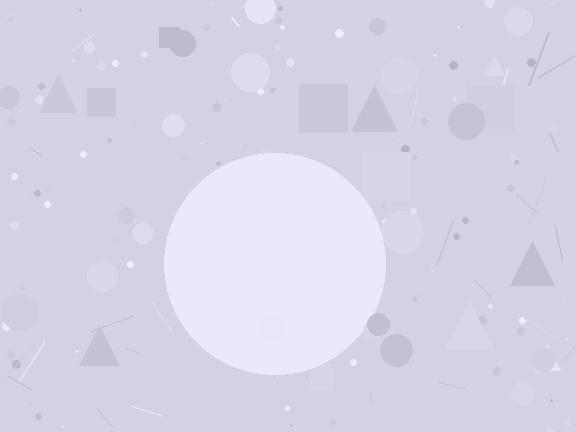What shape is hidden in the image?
A circle is hidden in the image.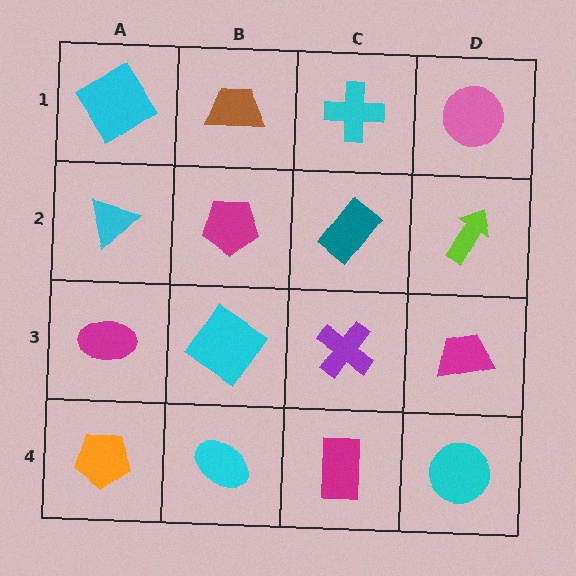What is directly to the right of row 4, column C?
A cyan circle.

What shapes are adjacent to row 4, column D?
A magenta trapezoid (row 3, column D), a magenta rectangle (row 4, column C).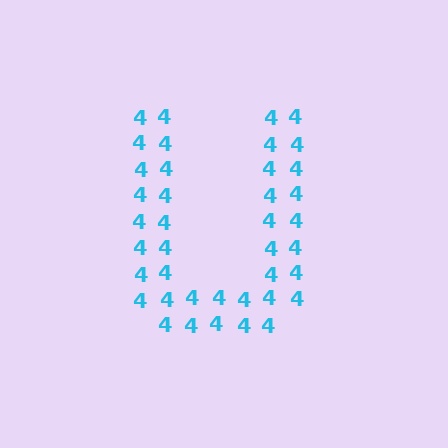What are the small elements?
The small elements are digit 4's.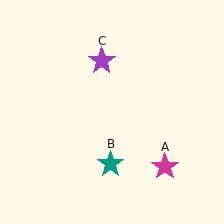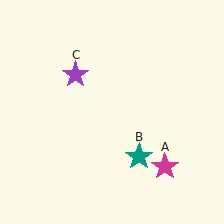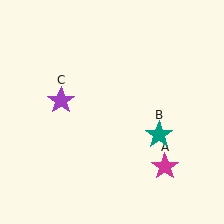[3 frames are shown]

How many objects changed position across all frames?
2 objects changed position: teal star (object B), purple star (object C).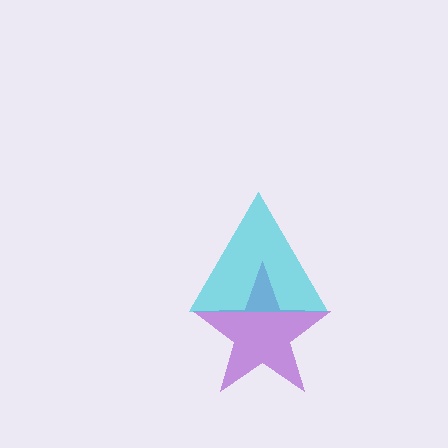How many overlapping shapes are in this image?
There are 2 overlapping shapes in the image.